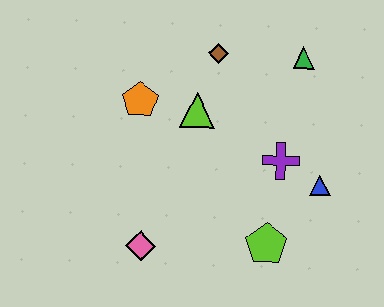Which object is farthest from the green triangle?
The pink diamond is farthest from the green triangle.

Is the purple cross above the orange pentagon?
No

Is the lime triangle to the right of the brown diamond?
No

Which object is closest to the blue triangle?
The purple cross is closest to the blue triangle.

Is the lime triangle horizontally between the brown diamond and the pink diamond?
Yes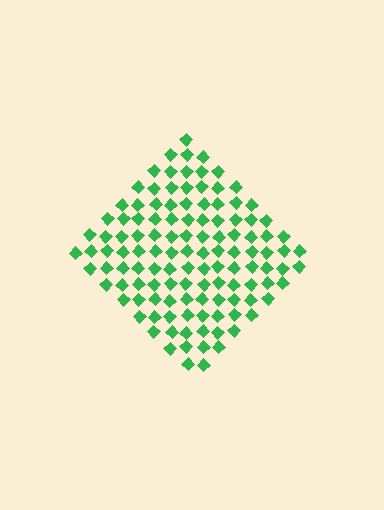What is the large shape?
The large shape is a diamond.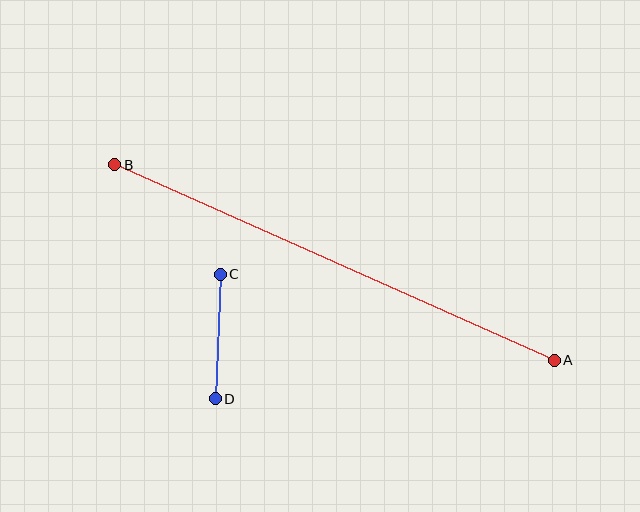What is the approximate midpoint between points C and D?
The midpoint is at approximately (218, 336) pixels.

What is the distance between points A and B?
The distance is approximately 481 pixels.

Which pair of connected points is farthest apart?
Points A and B are farthest apart.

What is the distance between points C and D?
The distance is approximately 125 pixels.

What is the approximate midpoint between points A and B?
The midpoint is at approximately (335, 263) pixels.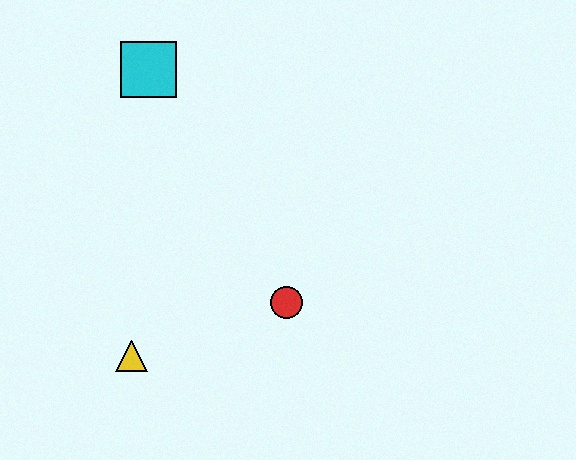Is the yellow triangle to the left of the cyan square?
Yes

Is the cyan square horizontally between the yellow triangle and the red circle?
Yes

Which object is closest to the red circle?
The yellow triangle is closest to the red circle.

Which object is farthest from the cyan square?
The yellow triangle is farthest from the cyan square.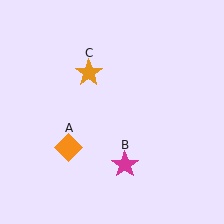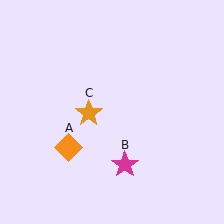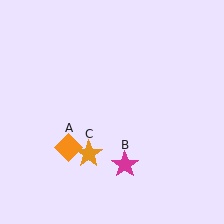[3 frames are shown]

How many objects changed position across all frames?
1 object changed position: orange star (object C).